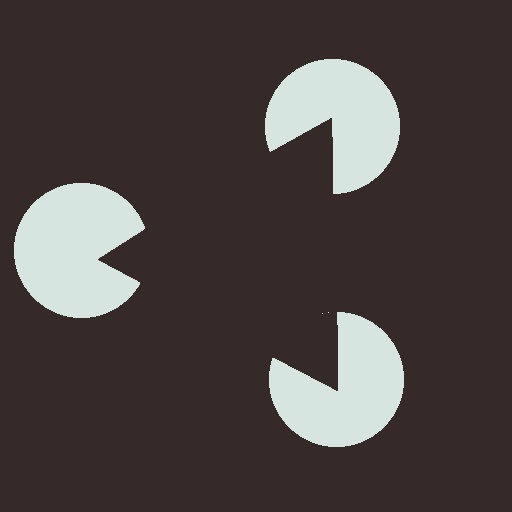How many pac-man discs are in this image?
There are 3 — one at each vertex of the illusory triangle.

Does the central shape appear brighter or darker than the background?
It typically appears slightly darker than the background, even though no actual brightness change is drawn.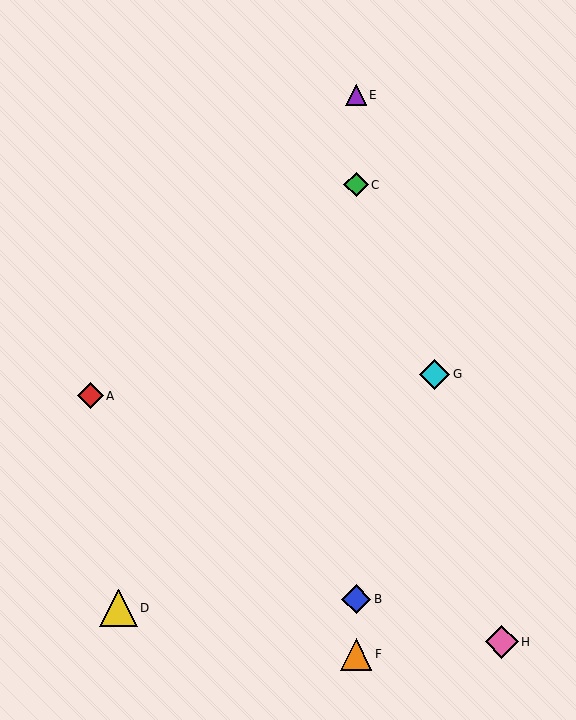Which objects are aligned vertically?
Objects B, C, E, F are aligned vertically.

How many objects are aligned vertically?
4 objects (B, C, E, F) are aligned vertically.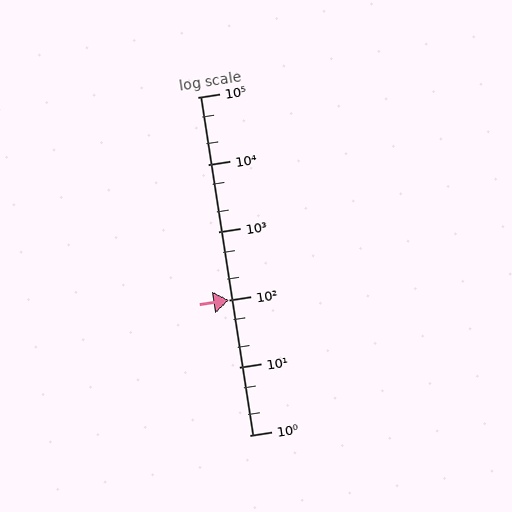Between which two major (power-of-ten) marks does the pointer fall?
The pointer is between 100 and 1000.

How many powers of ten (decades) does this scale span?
The scale spans 5 decades, from 1 to 100000.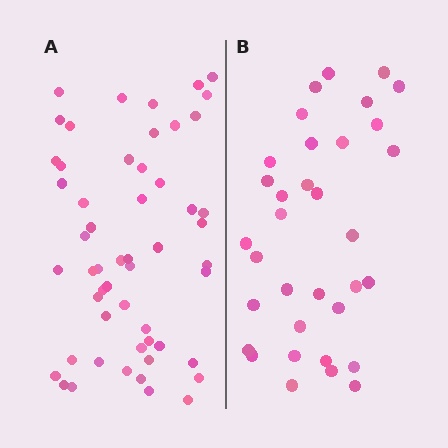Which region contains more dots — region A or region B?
Region A (the left region) has more dots.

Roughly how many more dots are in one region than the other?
Region A has approximately 20 more dots than region B.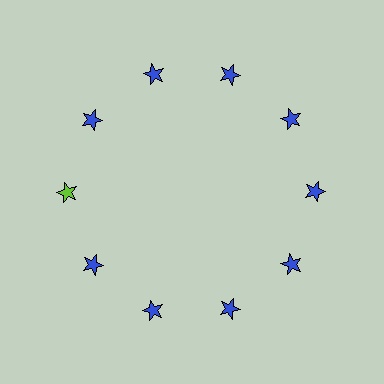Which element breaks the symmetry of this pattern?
The lime star at roughly the 9 o'clock position breaks the symmetry. All other shapes are blue stars.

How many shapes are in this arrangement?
There are 10 shapes arranged in a ring pattern.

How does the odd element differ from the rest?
It has a different color: lime instead of blue.